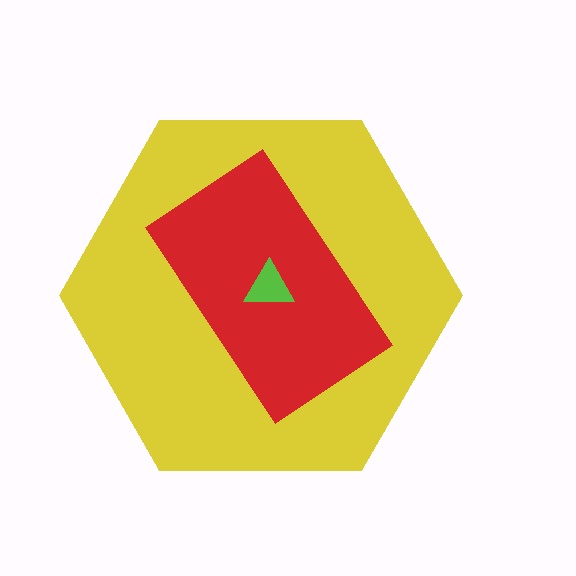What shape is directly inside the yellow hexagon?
The red rectangle.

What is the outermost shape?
The yellow hexagon.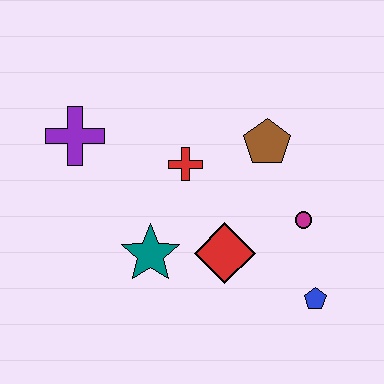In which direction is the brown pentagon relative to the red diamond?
The brown pentagon is above the red diamond.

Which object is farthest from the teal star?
The blue pentagon is farthest from the teal star.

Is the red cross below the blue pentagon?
No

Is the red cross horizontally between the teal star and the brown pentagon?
Yes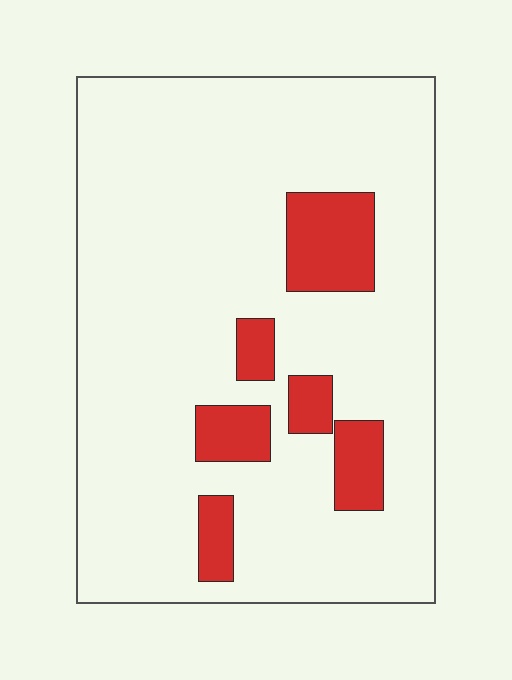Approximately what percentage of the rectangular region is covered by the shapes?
Approximately 15%.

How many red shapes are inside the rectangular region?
6.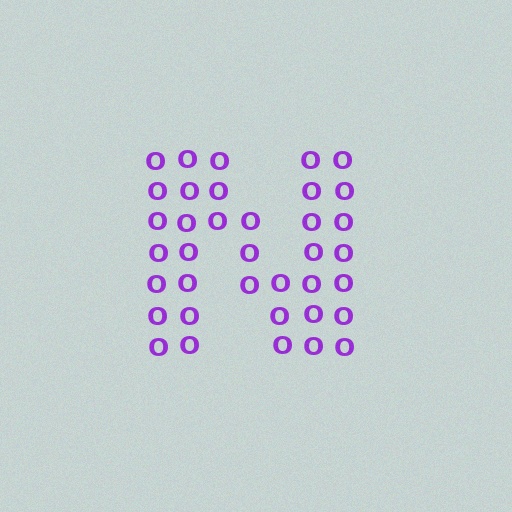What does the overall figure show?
The overall figure shows the letter N.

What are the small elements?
The small elements are letter O's.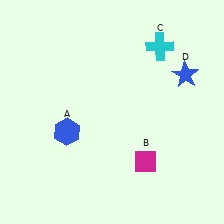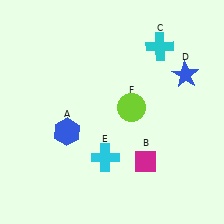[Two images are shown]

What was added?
A cyan cross (E), a lime circle (F) were added in Image 2.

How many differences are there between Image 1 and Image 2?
There are 2 differences between the two images.